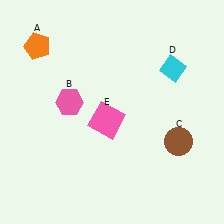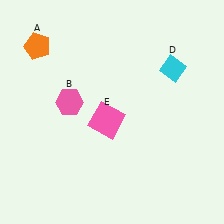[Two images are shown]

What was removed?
The brown circle (C) was removed in Image 2.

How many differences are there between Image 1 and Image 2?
There is 1 difference between the two images.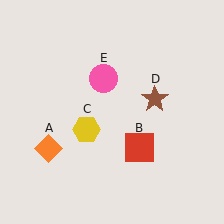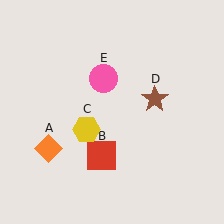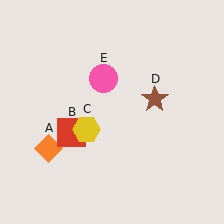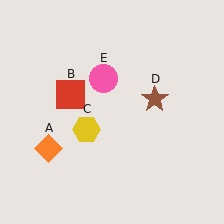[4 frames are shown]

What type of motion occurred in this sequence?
The red square (object B) rotated clockwise around the center of the scene.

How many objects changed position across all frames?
1 object changed position: red square (object B).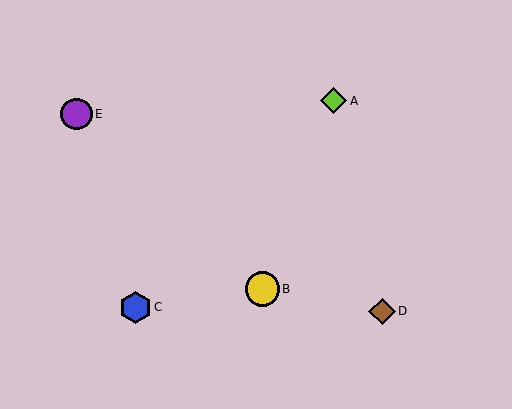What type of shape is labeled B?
Shape B is a yellow circle.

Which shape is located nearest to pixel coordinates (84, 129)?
The purple circle (labeled E) at (76, 114) is nearest to that location.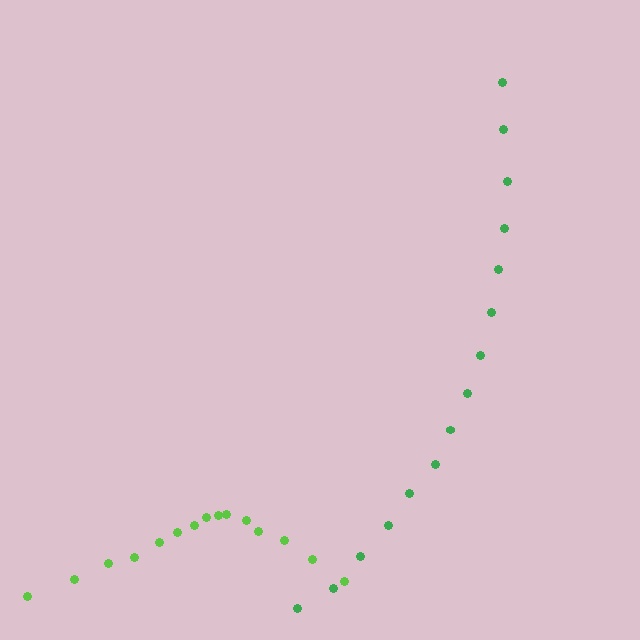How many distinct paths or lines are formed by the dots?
There are 2 distinct paths.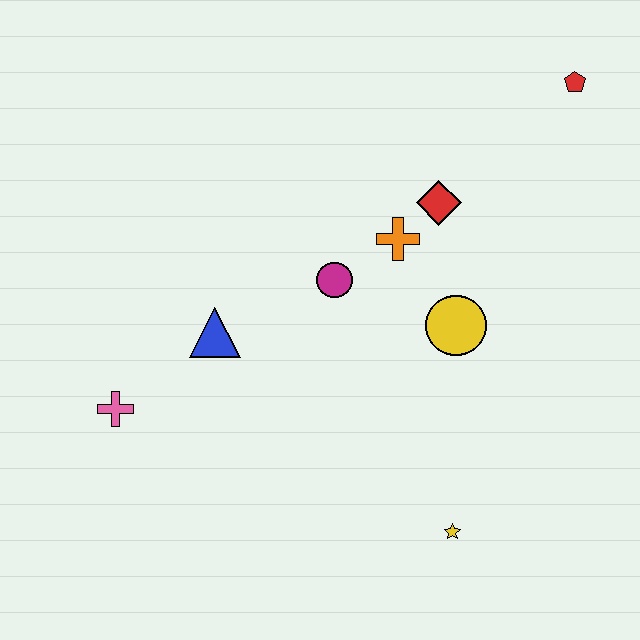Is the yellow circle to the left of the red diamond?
No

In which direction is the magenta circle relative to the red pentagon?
The magenta circle is to the left of the red pentagon.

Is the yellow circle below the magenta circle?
Yes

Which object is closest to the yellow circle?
The orange cross is closest to the yellow circle.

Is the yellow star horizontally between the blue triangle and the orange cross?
No